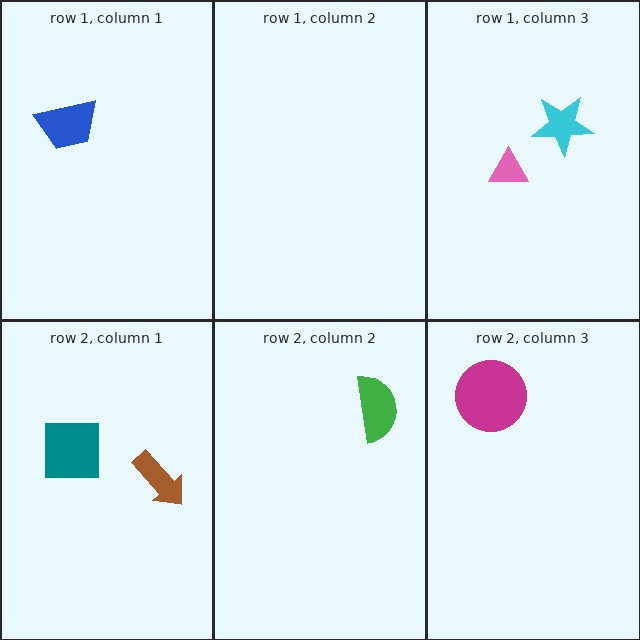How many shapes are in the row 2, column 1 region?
2.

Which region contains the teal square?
The row 2, column 1 region.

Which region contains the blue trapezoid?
The row 1, column 1 region.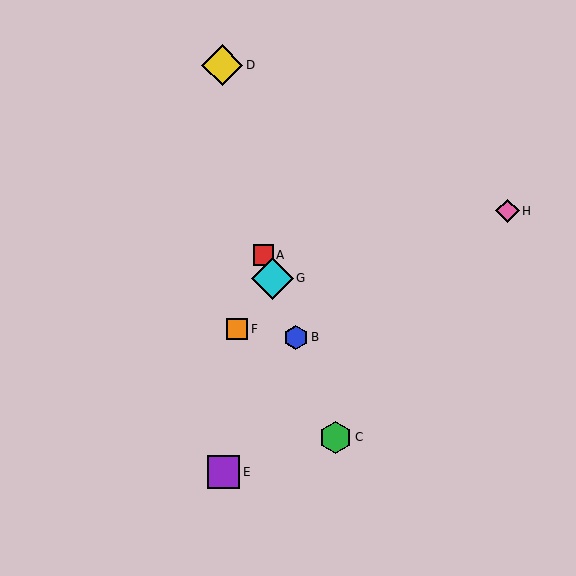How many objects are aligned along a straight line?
4 objects (A, B, C, G) are aligned along a straight line.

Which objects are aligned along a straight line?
Objects A, B, C, G are aligned along a straight line.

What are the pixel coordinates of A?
Object A is at (263, 255).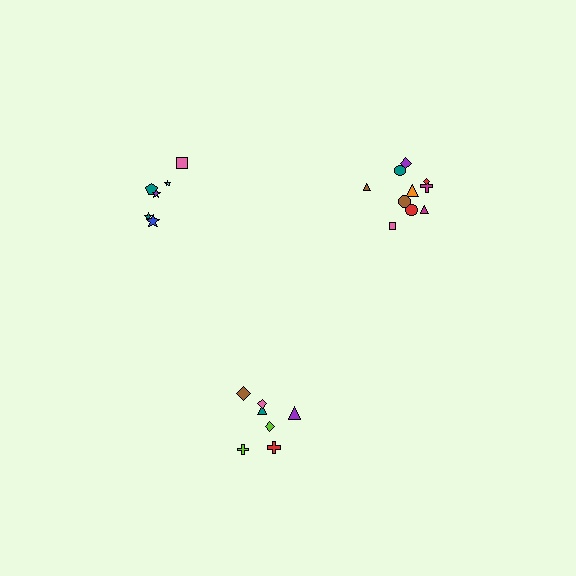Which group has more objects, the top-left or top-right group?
The top-right group.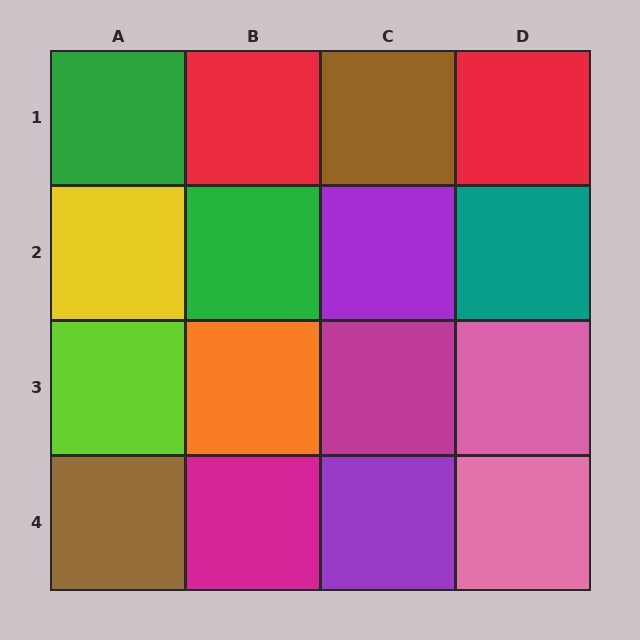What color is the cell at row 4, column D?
Pink.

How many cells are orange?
1 cell is orange.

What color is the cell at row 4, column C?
Purple.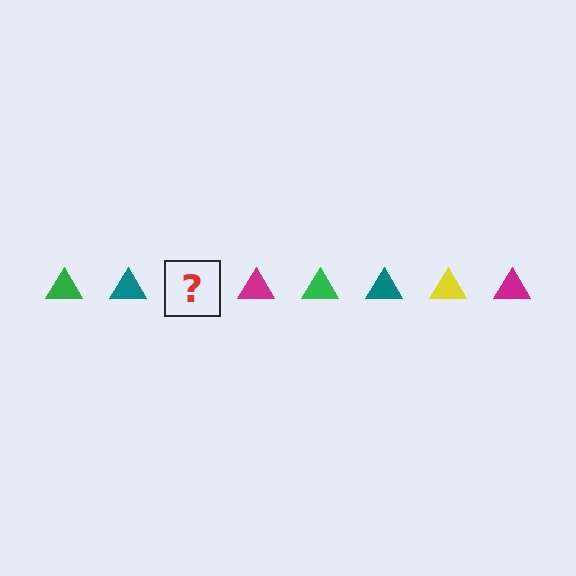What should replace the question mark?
The question mark should be replaced with a yellow triangle.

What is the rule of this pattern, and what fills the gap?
The rule is that the pattern cycles through green, teal, yellow, magenta triangles. The gap should be filled with a yellow triangle.